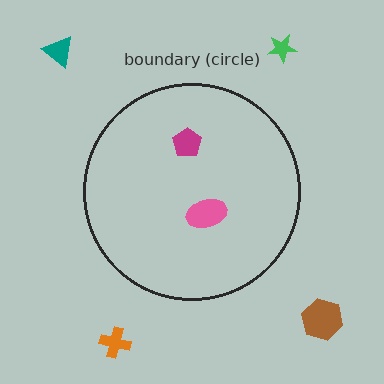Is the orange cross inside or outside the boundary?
Outside.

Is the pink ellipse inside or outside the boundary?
Inside.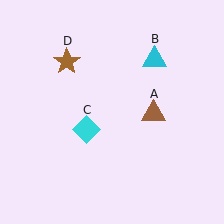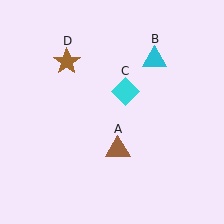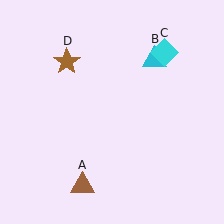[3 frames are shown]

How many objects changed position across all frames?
2 objects changed position: brown triangle (object A), cyan diamond (object C).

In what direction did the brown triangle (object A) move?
The brown triangle (object A) moved down and to the left.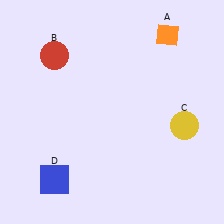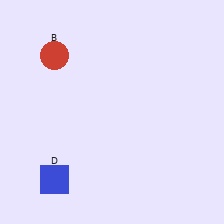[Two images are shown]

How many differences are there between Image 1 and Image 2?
There are 2 differences between the two images.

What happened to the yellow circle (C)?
The yellow circle (C) was removed in Image 2. It was in the bottom-right area of Image 1.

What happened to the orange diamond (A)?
The orange diamond (A) was removed in Image 2. It was in the top-right area of Image 1.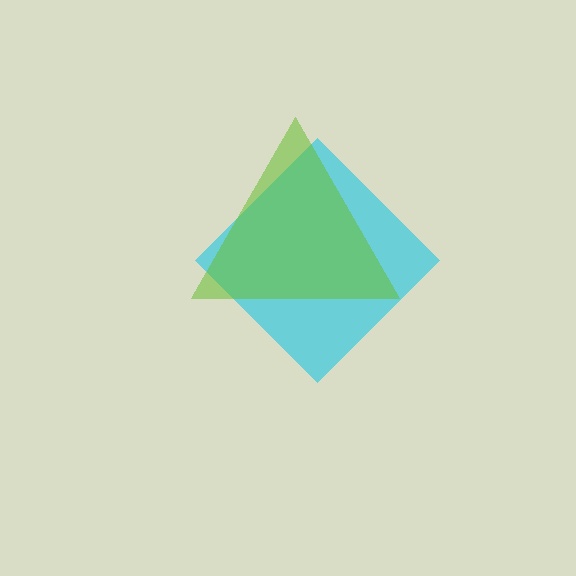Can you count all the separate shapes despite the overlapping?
Yes, there are 2 separate shapes.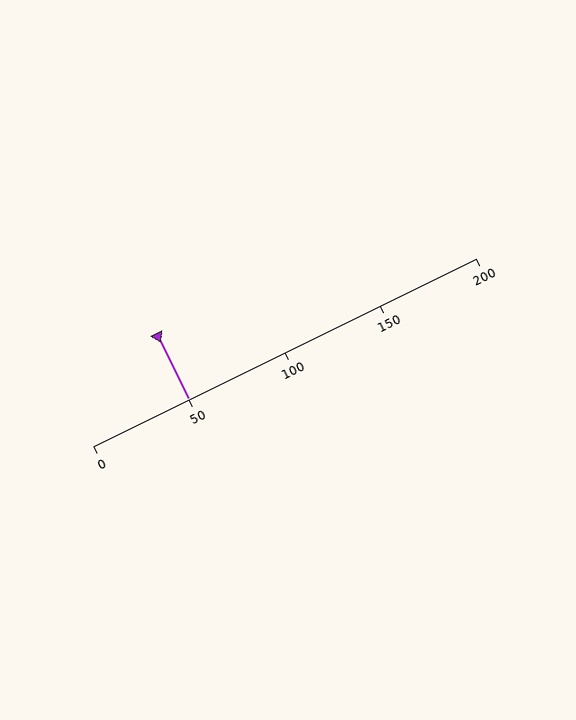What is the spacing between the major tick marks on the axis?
The major ticks are spaced 50 apart.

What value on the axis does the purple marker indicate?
The marker indicates approximately 50.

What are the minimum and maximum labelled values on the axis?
The axis runs from 0 to 200.